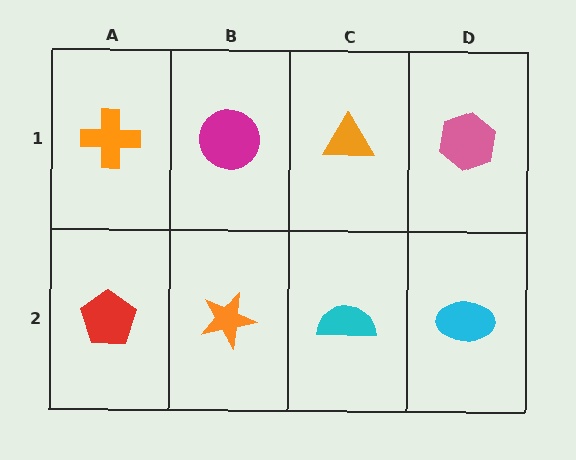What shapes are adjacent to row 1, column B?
An orange star (row 2, column B), an orange cross (row 1, column A), an orange triangle (row 1, column C).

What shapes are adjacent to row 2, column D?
A pink hexagon (row 1, column D), a cyan semicircle (row 2, column C).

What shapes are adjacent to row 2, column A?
An orange cross (row 1, column A), an orange star (row 2, column B).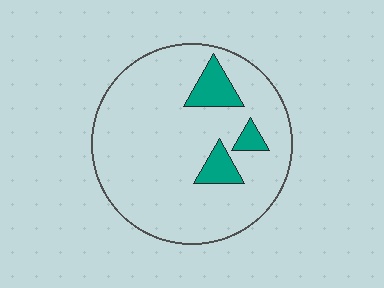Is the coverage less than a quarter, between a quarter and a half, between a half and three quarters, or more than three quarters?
Less than a quarter.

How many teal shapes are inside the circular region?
3.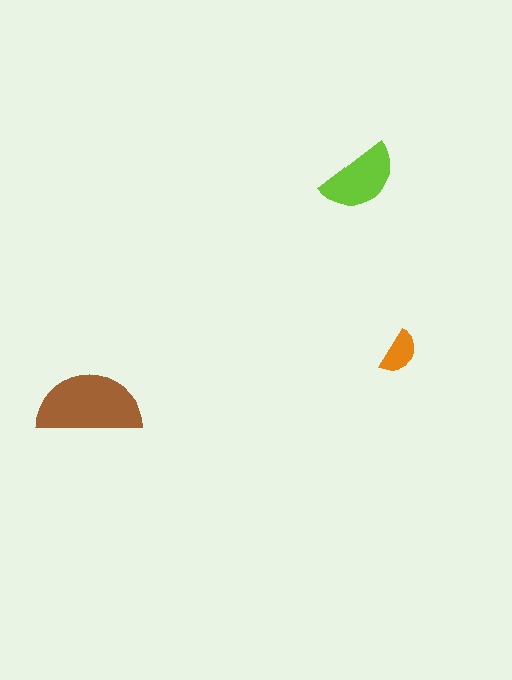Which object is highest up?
The lime semicircle is topmost.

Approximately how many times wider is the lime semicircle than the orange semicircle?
About 2 times wider.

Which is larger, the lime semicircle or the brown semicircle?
The brown one.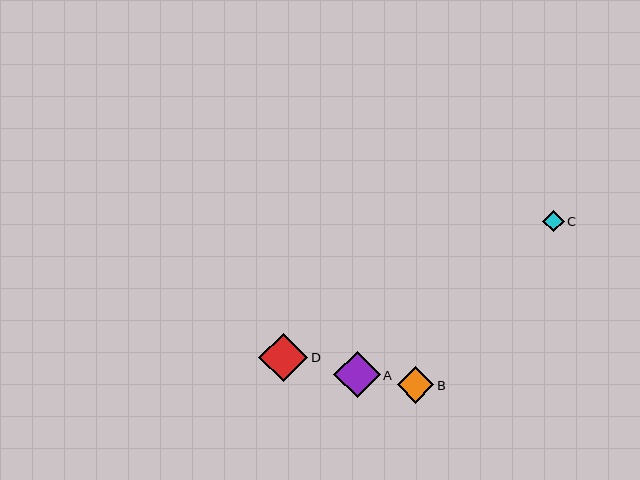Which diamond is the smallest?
Diamond C is the smallest with a size of approximately 21 pixels.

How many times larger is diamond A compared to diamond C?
Diamond A is approximately 2.2 times the size of diamond C.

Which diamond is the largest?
Diamond D is the largest with a size of approximately 49 pixels.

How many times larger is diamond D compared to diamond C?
Diamond D is approximately 2.3 times the size of diamond C.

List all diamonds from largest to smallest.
From largest to smallest: D, A, B, C.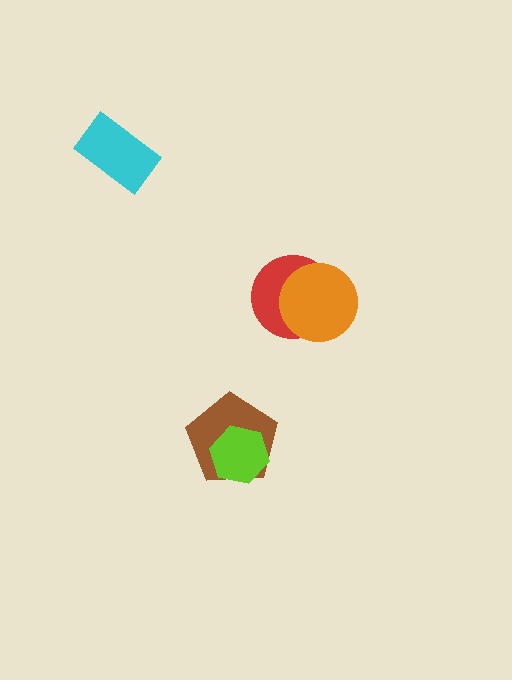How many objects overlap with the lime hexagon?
1 object overlaps with the lime hexagon.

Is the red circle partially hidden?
Yes, it is partially covered by another shape.